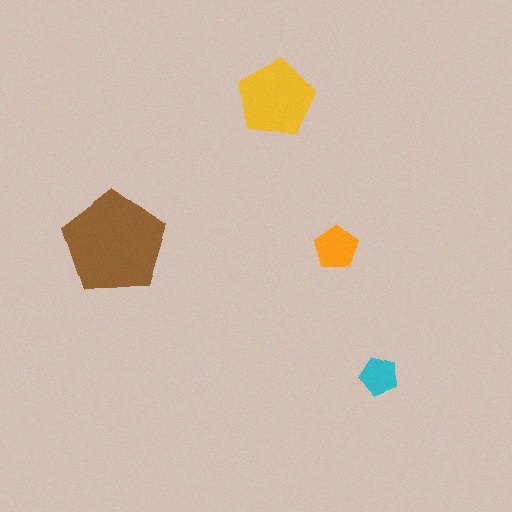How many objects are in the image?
There are 4 objects in the image.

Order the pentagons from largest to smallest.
the brown one, the yellow one, the orange one, the cyan one.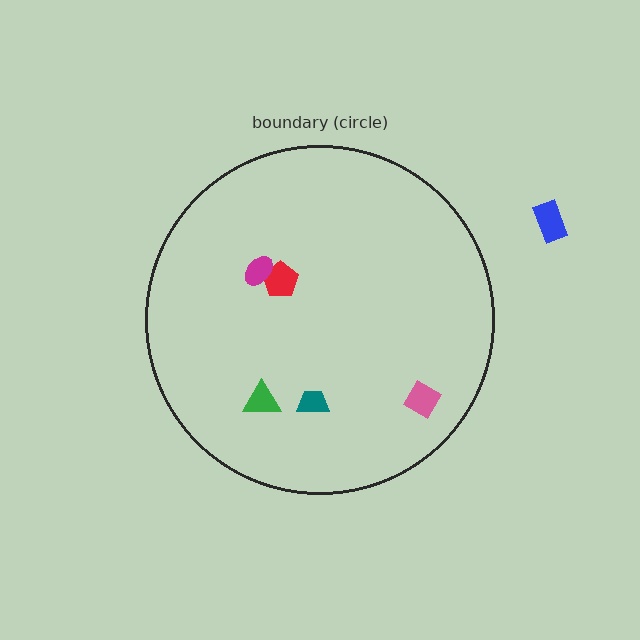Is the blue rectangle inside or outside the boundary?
Outside.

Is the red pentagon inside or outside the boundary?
Inside.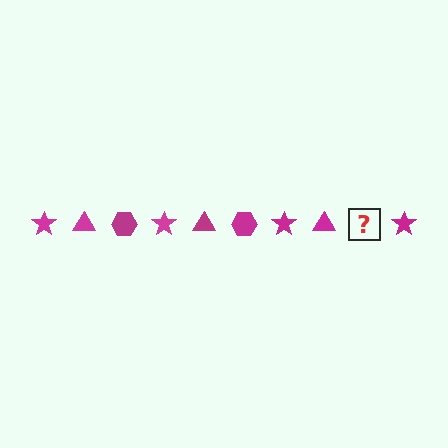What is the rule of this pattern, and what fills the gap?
The rule is that the pattern cycles through star, triangle, hexagon shapes in magenta. The gap should be filled with a magenta hexagon.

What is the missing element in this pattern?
The missing element is a magenta hexagon.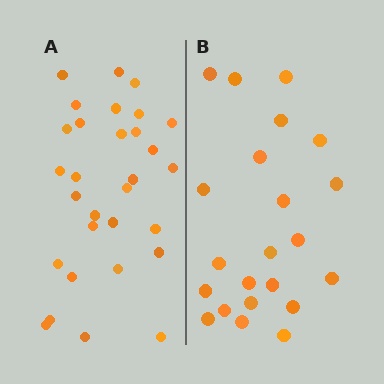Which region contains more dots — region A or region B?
Region A (the left region) has more dots.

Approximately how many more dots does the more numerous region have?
Region A has roughly 8 or so more dots than region B.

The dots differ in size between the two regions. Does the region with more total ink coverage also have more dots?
No. Region B has more total ink coverage because its dots are larger, but region A actually contains more individual dots. Total area can be misleading — the number of items is what matters here.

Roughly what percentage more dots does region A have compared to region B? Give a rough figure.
About 35% more.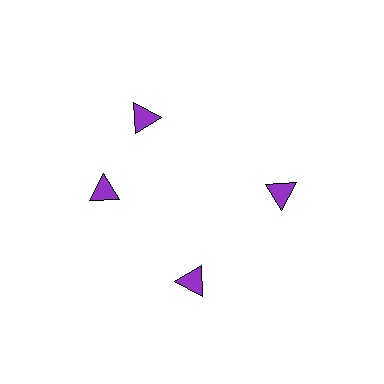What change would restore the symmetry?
The symmetry would be restored by rotating it back into even spacing with its neighbors so that all 4 triangles sit at equal angles and equal distance from the center.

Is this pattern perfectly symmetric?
No. The 4 purple triangles are arranged in a ring, but one element near the 12 o'clock position is rotated out of alignment along the ring, breaking the 4-fold rotational symmetry.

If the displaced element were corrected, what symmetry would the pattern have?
It would have 4-fold rotational symmetry — the pattern would map onto itself every 90 degrees.